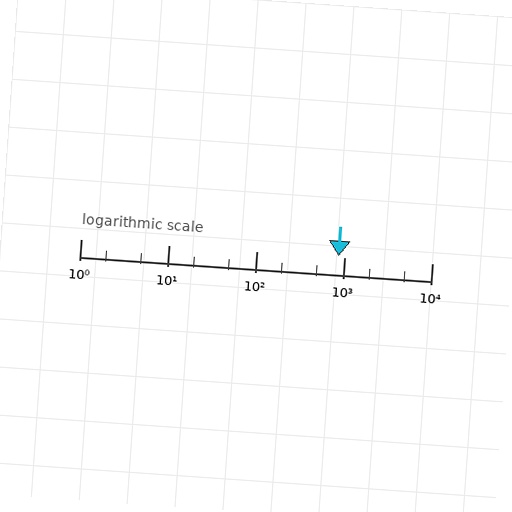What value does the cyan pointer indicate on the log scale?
The pointer indicates approximately 860.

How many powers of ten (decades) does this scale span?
The scale spans 4 decades, from 1 to 10000.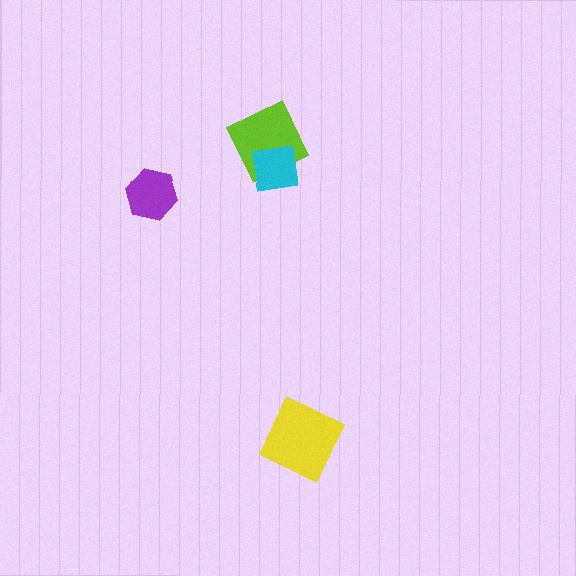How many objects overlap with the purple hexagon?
0 objects overlap with the purple hexagon.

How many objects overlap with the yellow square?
0 objects overlap with the yellow square.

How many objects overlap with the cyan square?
1 object overlaps with the cyan square.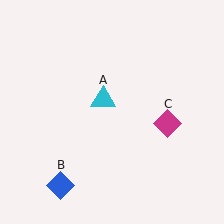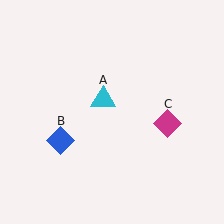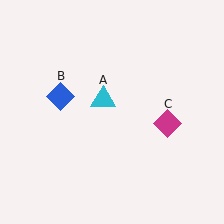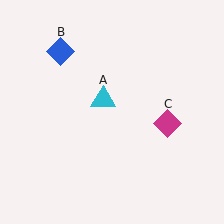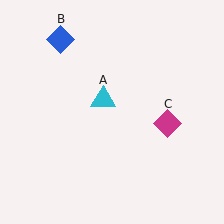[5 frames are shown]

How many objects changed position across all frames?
1 object changed position: blue diamond (object B).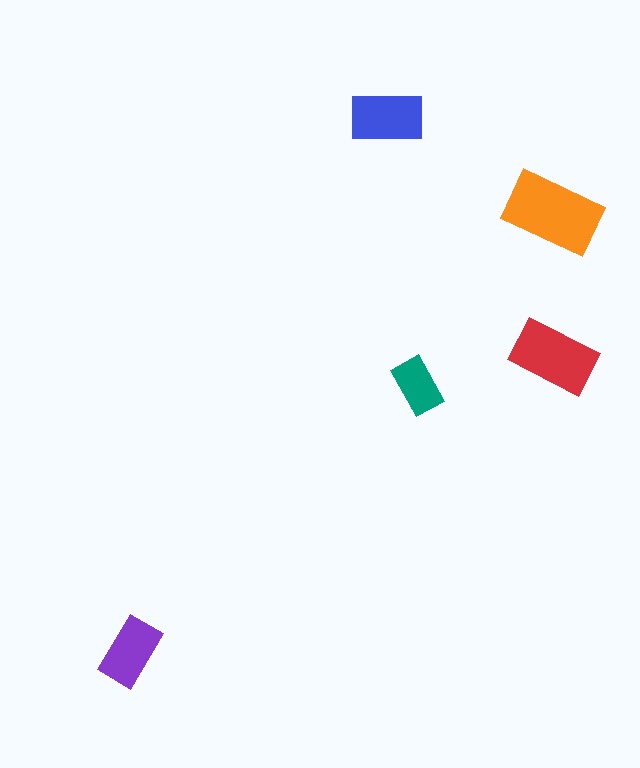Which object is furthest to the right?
The red rectangle is rightmost.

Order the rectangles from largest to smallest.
the orange one, the red one, the blue one, the purple one, the teal one.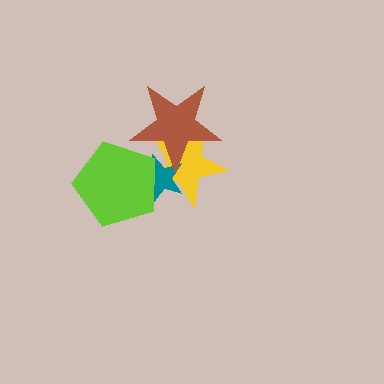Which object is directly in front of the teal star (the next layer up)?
The lime pentagon is directly in front of the teal star.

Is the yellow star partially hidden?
Yes, it is partially covered by another shape.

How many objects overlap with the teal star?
3 objects overlap with the teal star.